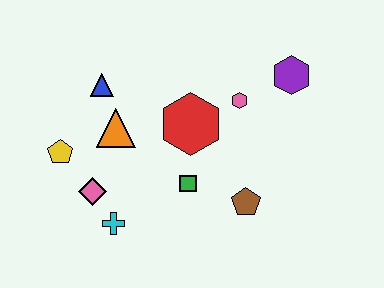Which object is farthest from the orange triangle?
The purple hexagon is farthest from the orange triangle.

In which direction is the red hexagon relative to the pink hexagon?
The red hexagon is to the left of the pink hexagon.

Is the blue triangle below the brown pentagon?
No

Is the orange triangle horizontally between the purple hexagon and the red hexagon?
No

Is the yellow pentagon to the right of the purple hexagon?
No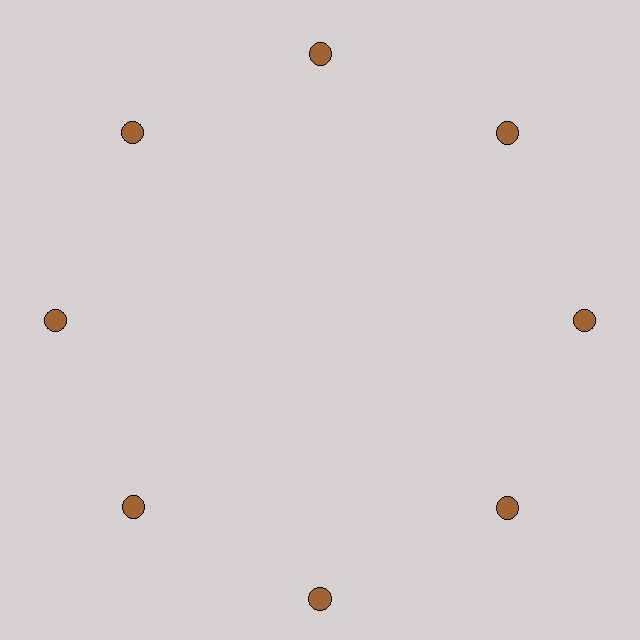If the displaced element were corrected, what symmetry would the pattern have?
It would have 8-fold rotational symmetry — the pattern would map onto itself every 45 degrees.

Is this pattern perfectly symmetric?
No. The 8 brown circles are arranged in a ring, but one element near the 6 o'clock position is pushed outward from the center, breaking the 8-fold rotational symmetry.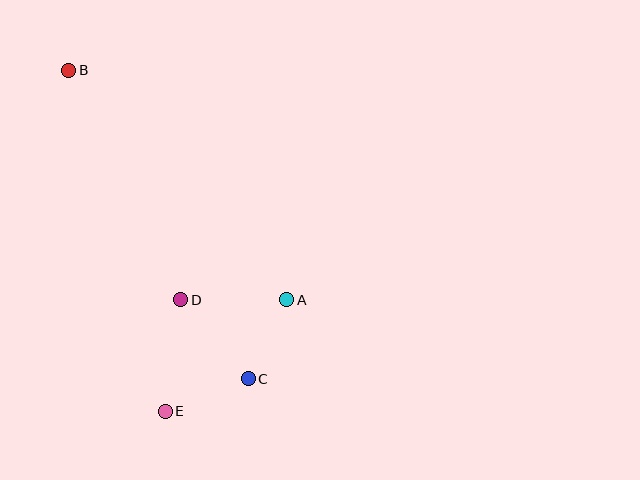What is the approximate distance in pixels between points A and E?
The distance between A and E is approximately 165 pixels.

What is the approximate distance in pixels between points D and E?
The distance between D and E is approximately 112 pixels.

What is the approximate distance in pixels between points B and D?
The distance between B and D is approximately 255 pixels.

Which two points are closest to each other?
Points A and C are closest to each other.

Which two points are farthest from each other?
Points B and C are farthest from each other.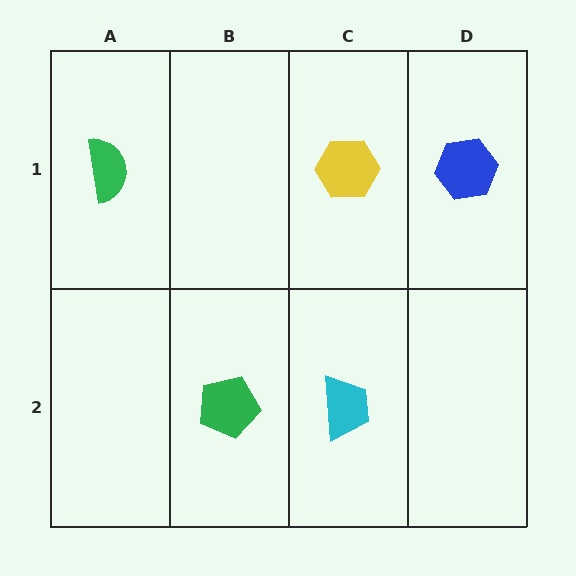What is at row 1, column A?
A green semicircle.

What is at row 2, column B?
A green pentagon.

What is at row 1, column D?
A blue hexagon.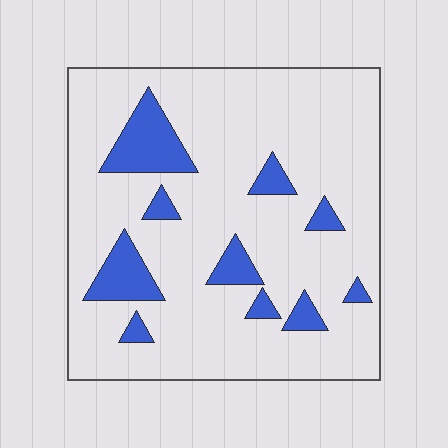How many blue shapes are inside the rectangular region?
10.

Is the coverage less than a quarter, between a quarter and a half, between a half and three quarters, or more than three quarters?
Less than a quarter.